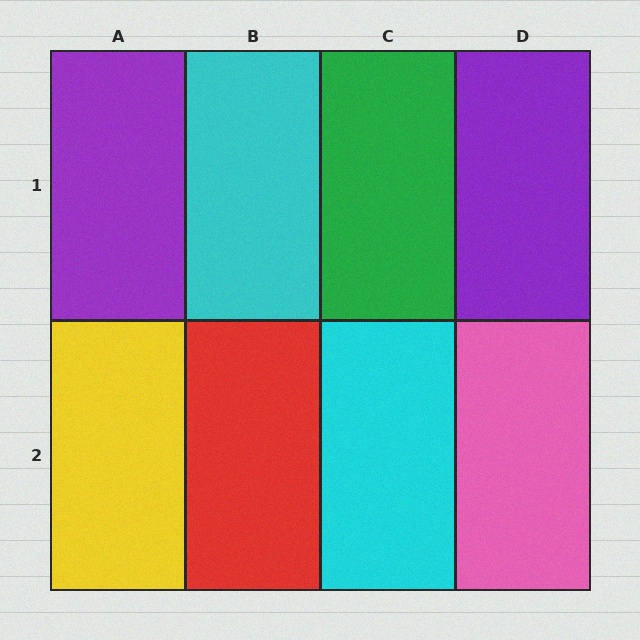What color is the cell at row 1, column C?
Green.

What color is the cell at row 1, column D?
Purple.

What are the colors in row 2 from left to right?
Yellow, red, cyan, pink.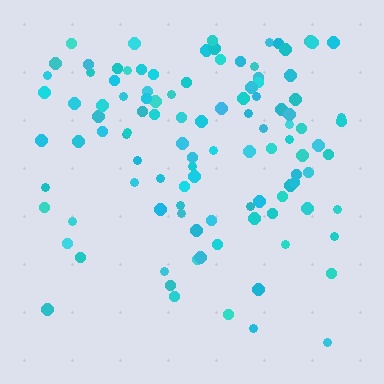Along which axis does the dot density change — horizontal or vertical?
Vertical.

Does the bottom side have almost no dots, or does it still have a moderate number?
Still a moderate number, just noticeably fewer than the top.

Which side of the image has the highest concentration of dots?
The top.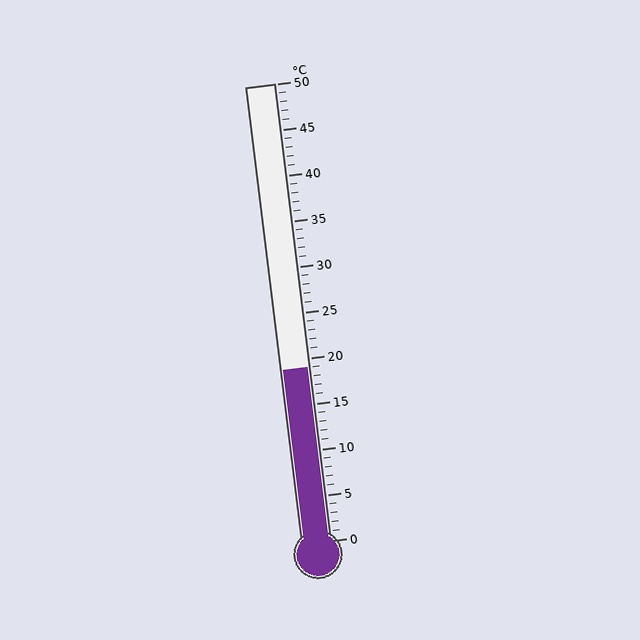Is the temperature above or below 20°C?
The temperature is below 20°C.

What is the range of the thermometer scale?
The thermometer scale ranges from 0°C to 50°C.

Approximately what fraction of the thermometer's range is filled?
The thermometer is filled to approximately 40% of its range.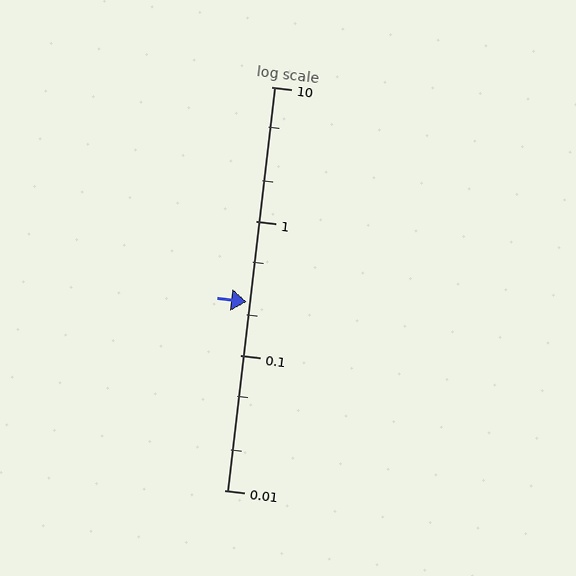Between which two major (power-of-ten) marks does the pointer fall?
The pointer is between 0.1 and 1.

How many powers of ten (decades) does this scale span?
The scale spans 3 decades, from 0.01 to 10.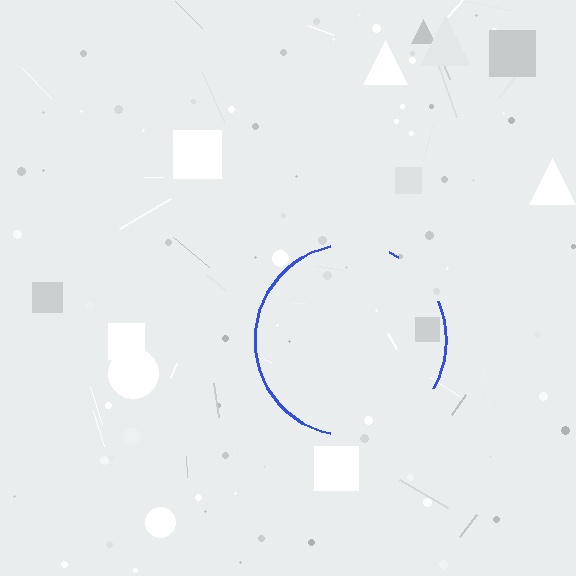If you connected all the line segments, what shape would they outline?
They would outline a circle.